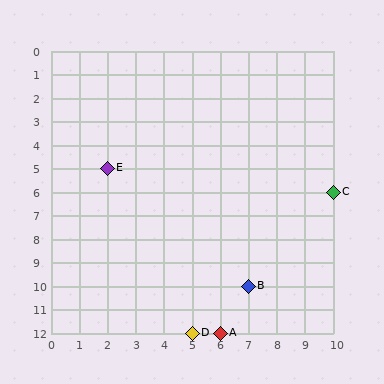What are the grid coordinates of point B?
Point B is at grid coordinates (7, 10).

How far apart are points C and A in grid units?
Points C and A are 4 columns and 6 rows apart (about 7.2 grid units diagonally).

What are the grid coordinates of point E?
Point E is at grid coordinates (2, 5).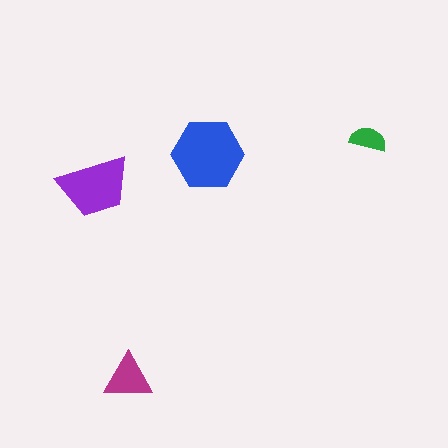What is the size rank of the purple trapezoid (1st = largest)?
2nd.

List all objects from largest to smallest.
The blue hexagon, the purple trapezoid, the magenta triangle, the green semicircle.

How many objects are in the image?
There are 4 objects in the image.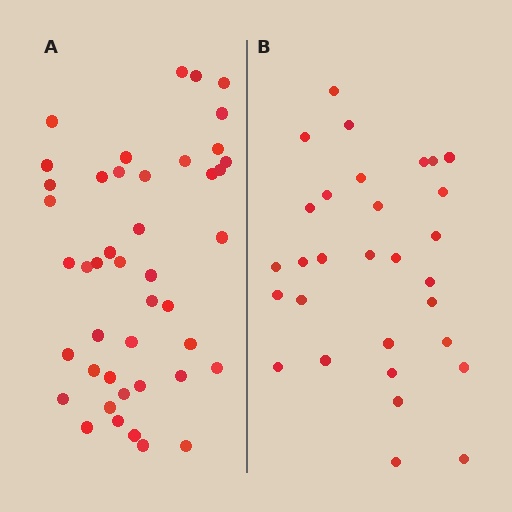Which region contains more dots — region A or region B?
Region A (the left region) has more dots.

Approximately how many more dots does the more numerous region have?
Region A has approximately 15 more dots than region B.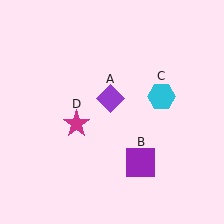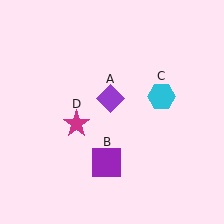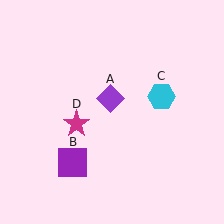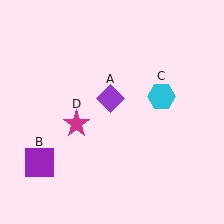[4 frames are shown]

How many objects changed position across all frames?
1 object changed position: purple square (object B).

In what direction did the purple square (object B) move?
The purple square (object B) moved left.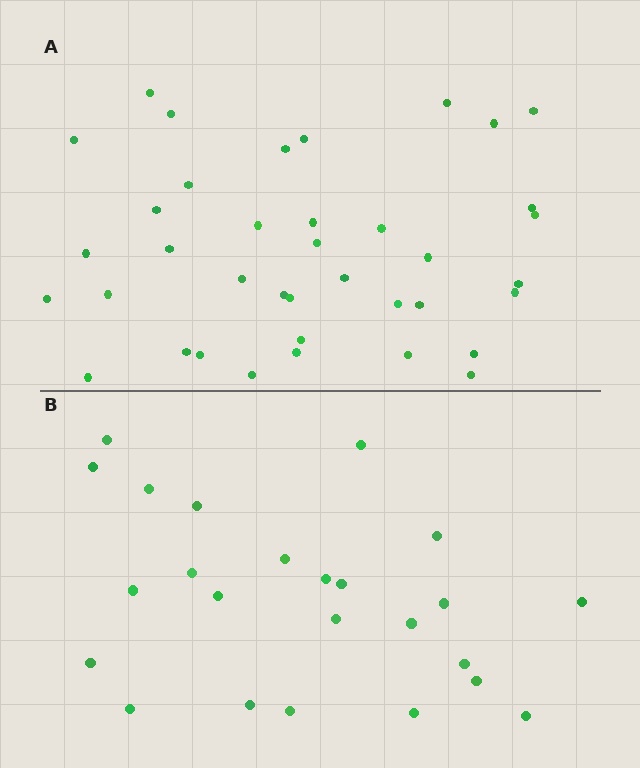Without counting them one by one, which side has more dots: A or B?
Region A (the top region) has more dots.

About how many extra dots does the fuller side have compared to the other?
Region A has approximately 15 more dots than region B.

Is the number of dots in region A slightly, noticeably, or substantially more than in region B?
Region A has substantially more. The ratio is roughly 1.6 to 1.